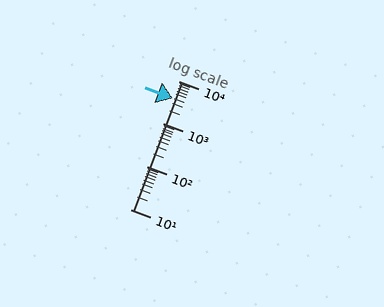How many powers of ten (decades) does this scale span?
The scale spans 3 decades, from 10 to 10000.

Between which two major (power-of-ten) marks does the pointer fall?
The pointer is between 1000 and 10000.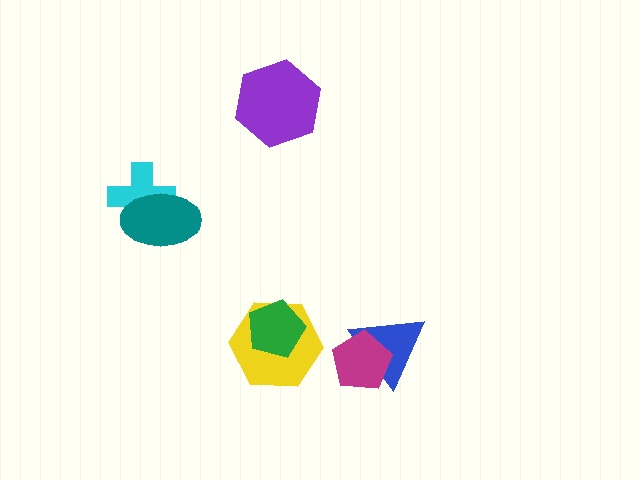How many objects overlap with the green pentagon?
1 object overlaps with the green pentagon.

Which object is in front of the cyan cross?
The teal ellipse is in front of the cyan cross.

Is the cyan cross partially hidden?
Yes, it is partially covered by another shape.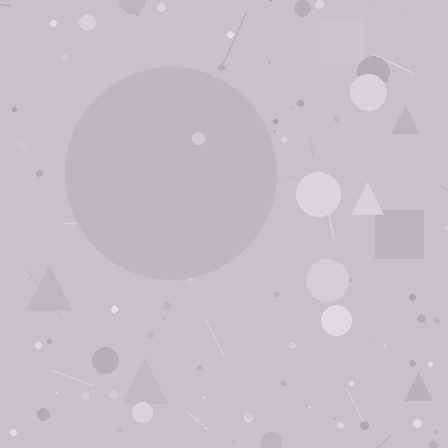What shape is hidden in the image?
A circle is hidden in the image.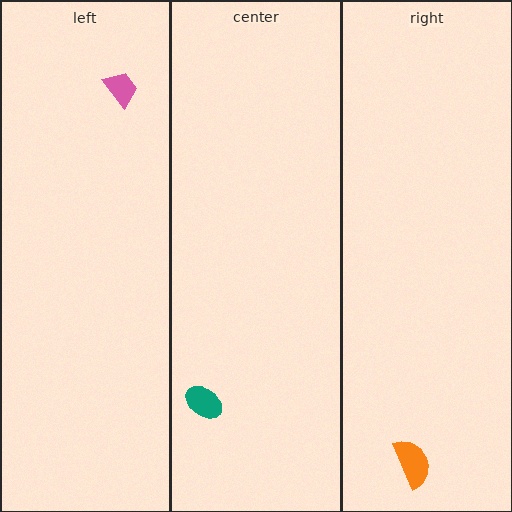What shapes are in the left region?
The pink trapezoid.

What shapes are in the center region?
The teal ellipse.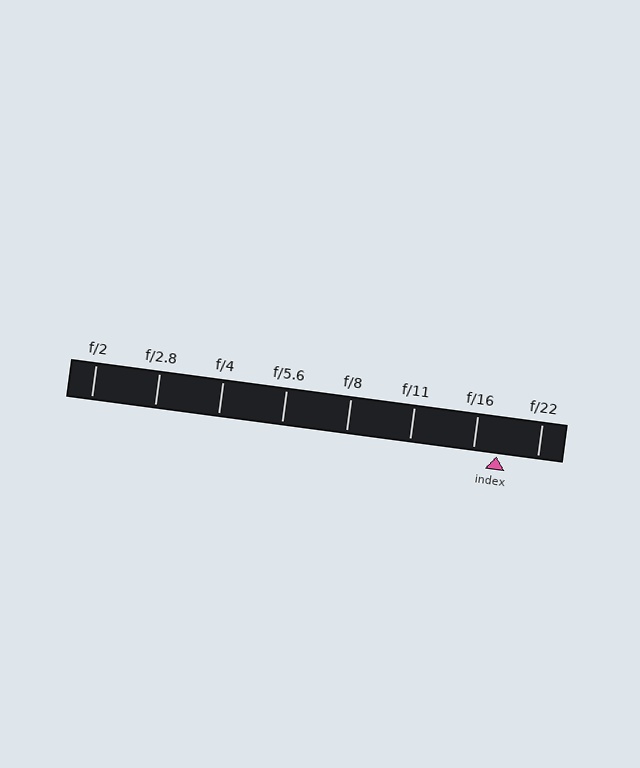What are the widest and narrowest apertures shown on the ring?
The widest aperture shown is f/2 and the narrowest is f/22.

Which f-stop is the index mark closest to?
The index mark is closest to f/16.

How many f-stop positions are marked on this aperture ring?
There are 8 f-stop positions marked.